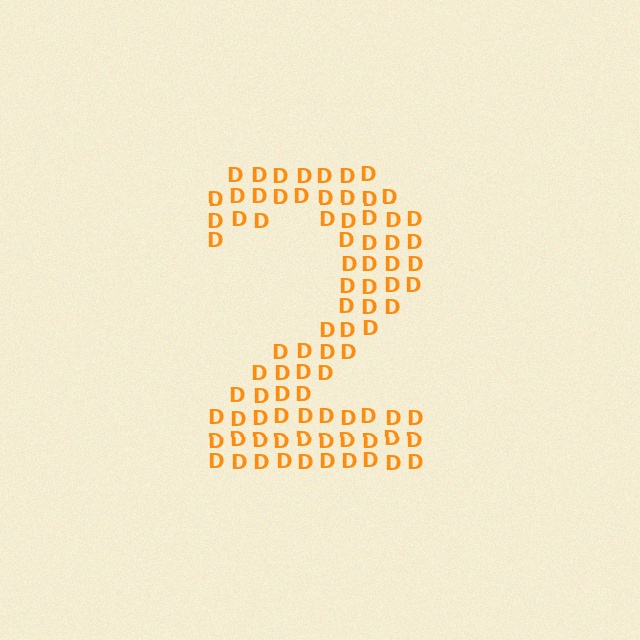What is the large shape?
The large shape is the digit 2.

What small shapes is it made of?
It is made of small letter D's.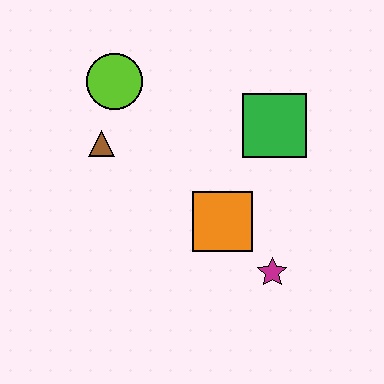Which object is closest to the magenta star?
The orange square is closest to the magenta star.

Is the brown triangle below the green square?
Yes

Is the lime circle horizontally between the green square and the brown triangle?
Yes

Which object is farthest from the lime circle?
The magenta star is farthest from the lime circle.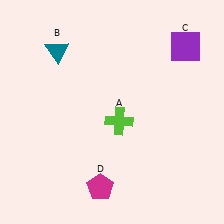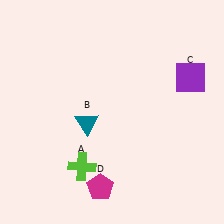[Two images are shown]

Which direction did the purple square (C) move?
The purple square (C) moved down.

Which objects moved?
The objects that moved are: the lime cross (A), the teal triangle (B), the purple square (C).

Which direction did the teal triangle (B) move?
The teal triangle (B) moved down.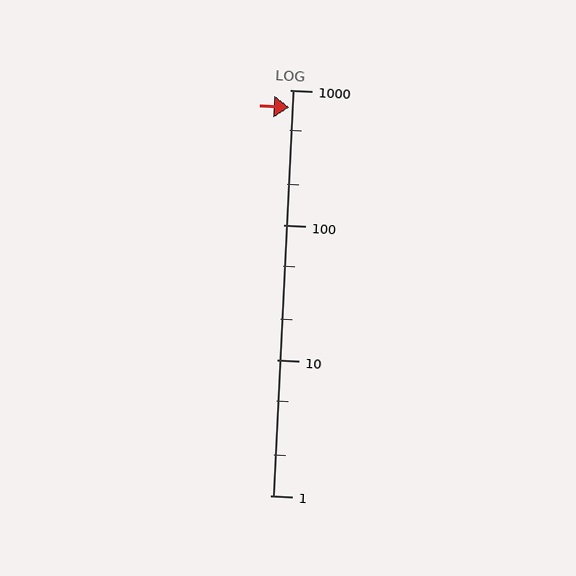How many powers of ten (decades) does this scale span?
The scale spans 3 decades, from 1 to 1000.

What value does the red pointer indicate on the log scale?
The pointer indicates approximately 740.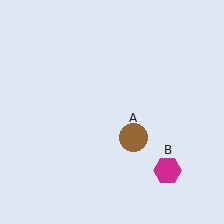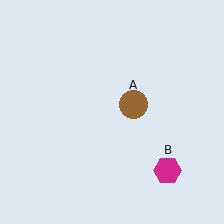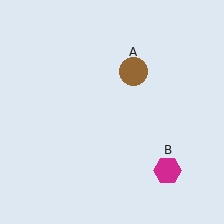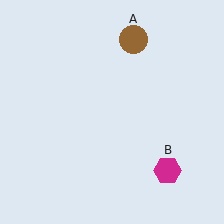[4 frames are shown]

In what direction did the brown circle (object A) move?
The brown circle (object A) moved up.